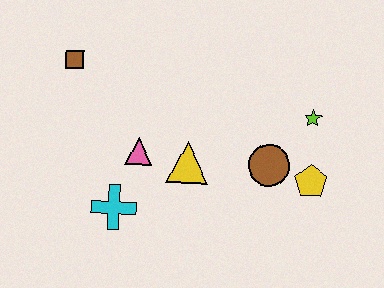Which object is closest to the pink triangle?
The yellow triangle is closest to the pink triangle.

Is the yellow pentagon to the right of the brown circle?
Yes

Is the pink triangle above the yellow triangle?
Yes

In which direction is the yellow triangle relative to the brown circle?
The yellow triangle is to the left of the brown circle.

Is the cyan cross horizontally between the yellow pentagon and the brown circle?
No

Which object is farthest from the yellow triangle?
The brown square is farthest from the yellow triangle.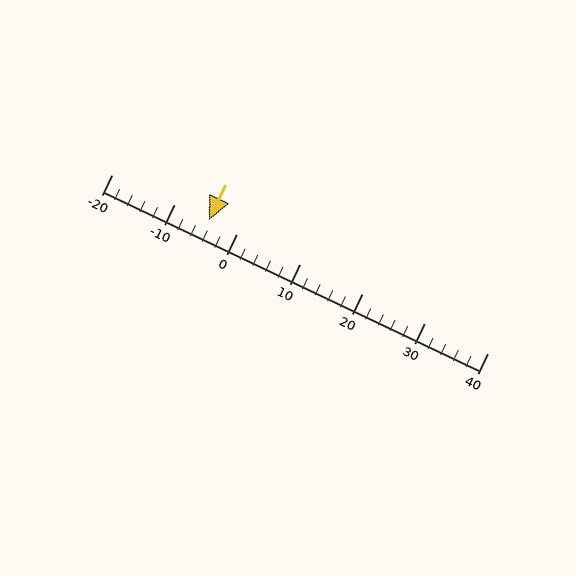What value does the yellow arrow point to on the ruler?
The yellow arrow points to approximately -4.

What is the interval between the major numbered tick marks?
The major tick marks are spaced 10 units apart.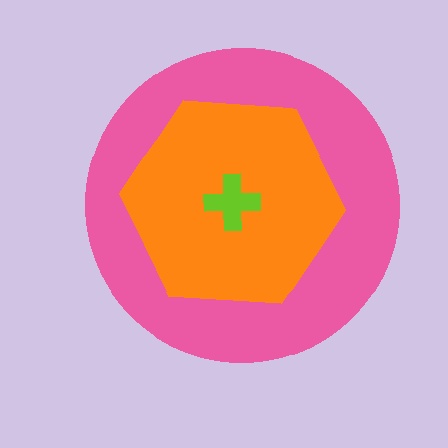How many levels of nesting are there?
3.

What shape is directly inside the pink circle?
The orange hexagon.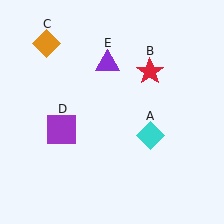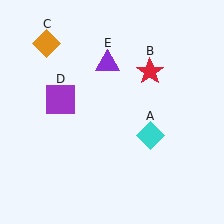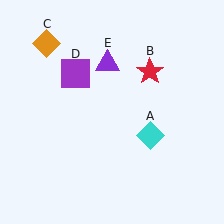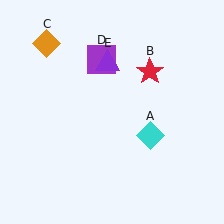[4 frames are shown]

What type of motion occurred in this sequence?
The purple square (object D) rotated clockwise around the center of the scene.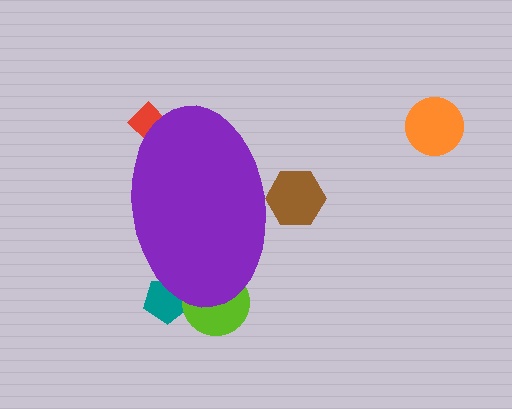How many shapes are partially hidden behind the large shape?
4 shapes are partially hidden.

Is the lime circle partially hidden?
Yes, the lime circle is partially hidden behind the purple ellipse.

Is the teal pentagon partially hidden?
Yes, the teal pentagon is partially hidden behind the purple ellipse.